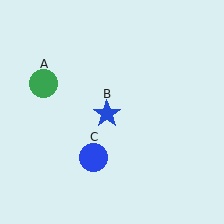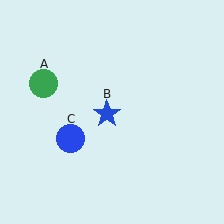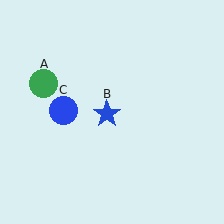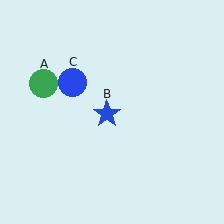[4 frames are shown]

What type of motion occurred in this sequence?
The blue circle (object C) rotated clockwise around the center of the scene.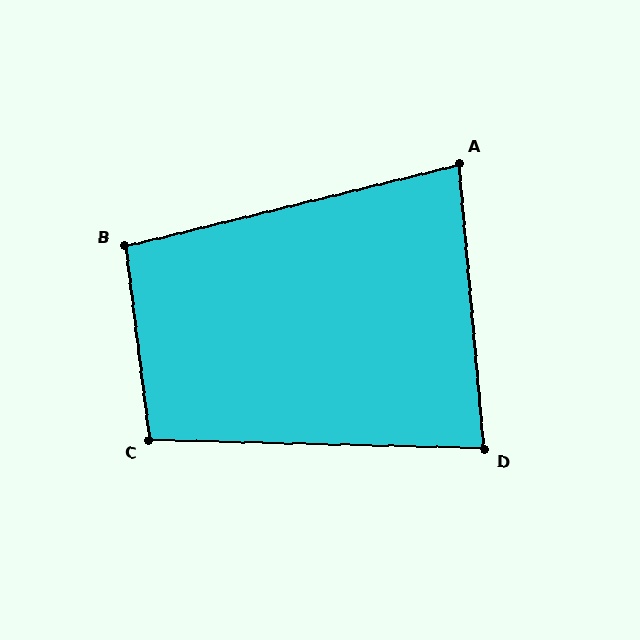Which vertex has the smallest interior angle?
A, at approximately 81 degrees.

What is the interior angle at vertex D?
Approximately 83 degrees (acute).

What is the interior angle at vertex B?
Approximately 97 degrees (obtuse).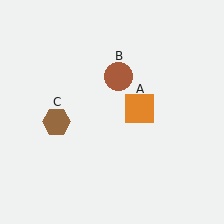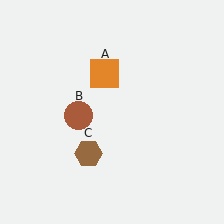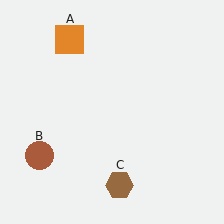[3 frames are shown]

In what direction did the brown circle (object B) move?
The brown circle (object B) moved down and to the left.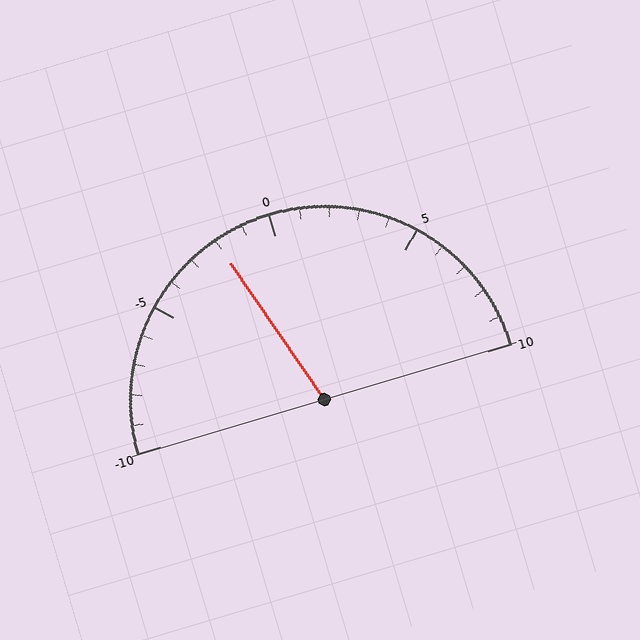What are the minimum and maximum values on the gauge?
The gauge ranges from -10 to 10.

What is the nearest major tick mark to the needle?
The nearest major tick mark is 0.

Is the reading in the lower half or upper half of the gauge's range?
The reading is in the lower half of the range (-10 to 10).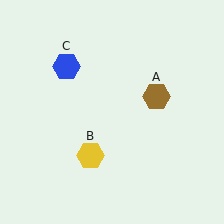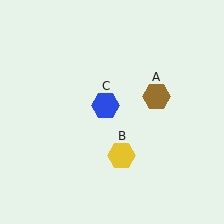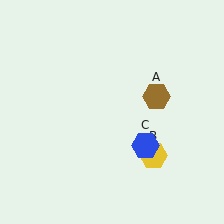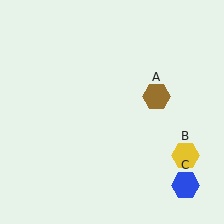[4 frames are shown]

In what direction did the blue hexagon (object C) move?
The blue hexagon (object C) moved down and to the right.